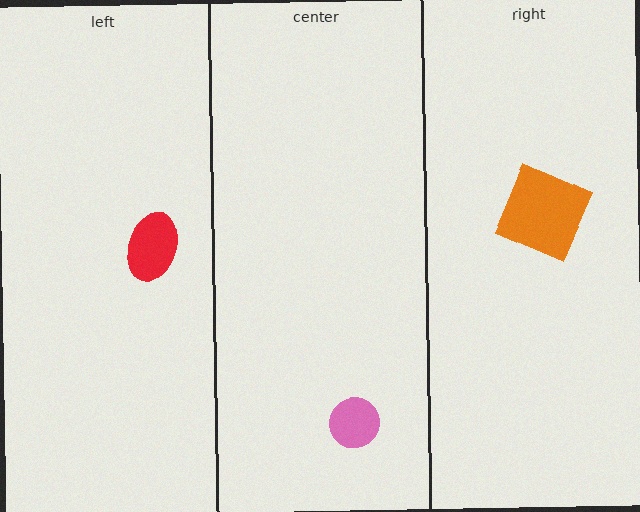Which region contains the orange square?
The right region.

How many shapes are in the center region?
1.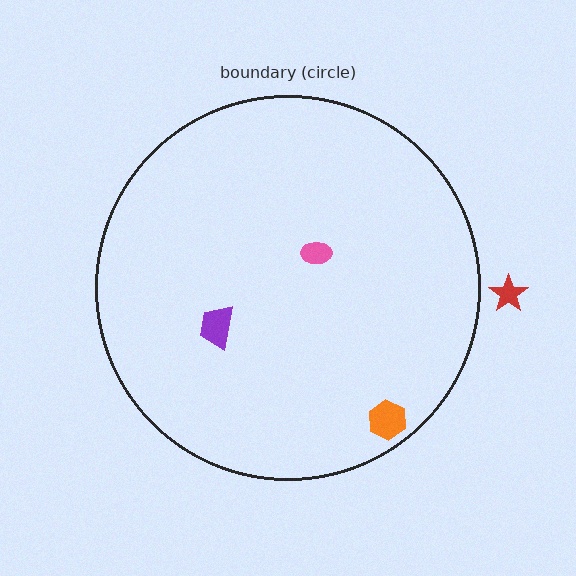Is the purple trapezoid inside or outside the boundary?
Inside.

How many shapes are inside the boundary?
3 inside, 1 outside.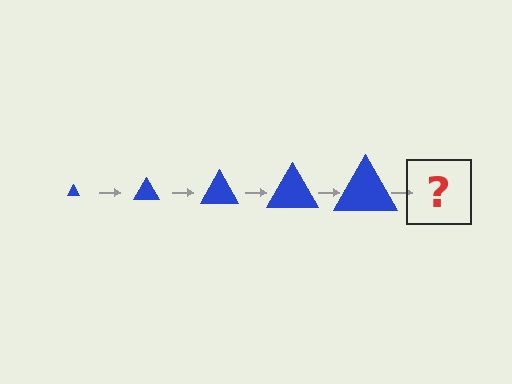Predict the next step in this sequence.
The next step is a blue triangle, larger than the previous one.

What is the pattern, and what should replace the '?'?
The pattern is that the triangle gets progressively larger each step. The '?' should be a blue triangle, larger than the previous one.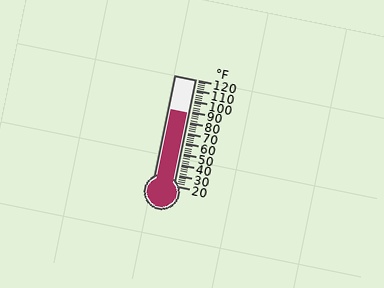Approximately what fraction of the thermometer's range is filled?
The thermometer is filled to approximately 70% of its range.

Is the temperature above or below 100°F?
The temperature is below 100°F.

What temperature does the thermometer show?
The thermometer shows approximately 88°F.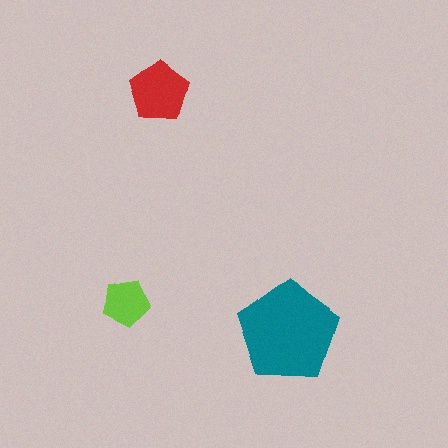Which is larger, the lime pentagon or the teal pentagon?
The teal one.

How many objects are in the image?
There are 3 objects in the image.